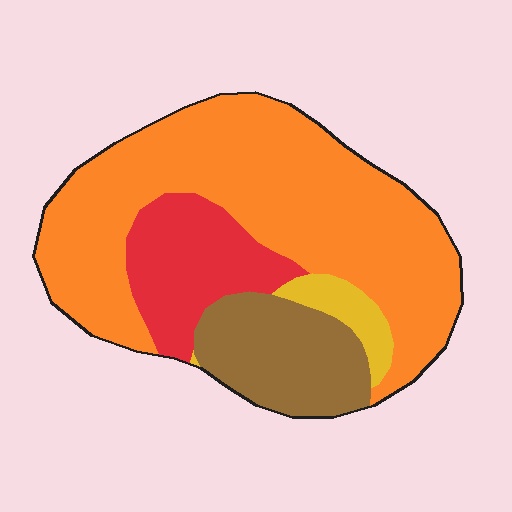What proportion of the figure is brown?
Brown covers about 15% of the figure.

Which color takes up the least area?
Yellow, at roughly 5%.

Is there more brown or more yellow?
Brown.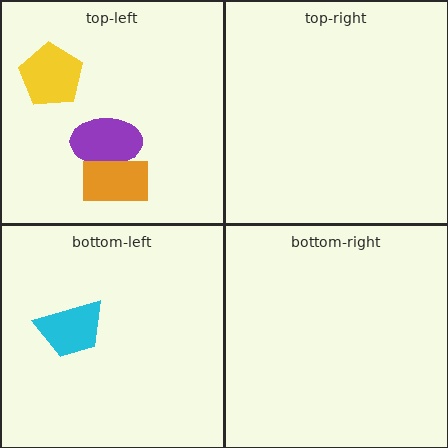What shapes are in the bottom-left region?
The cyan trapezoid.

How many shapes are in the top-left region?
3.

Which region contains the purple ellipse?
The top-left region.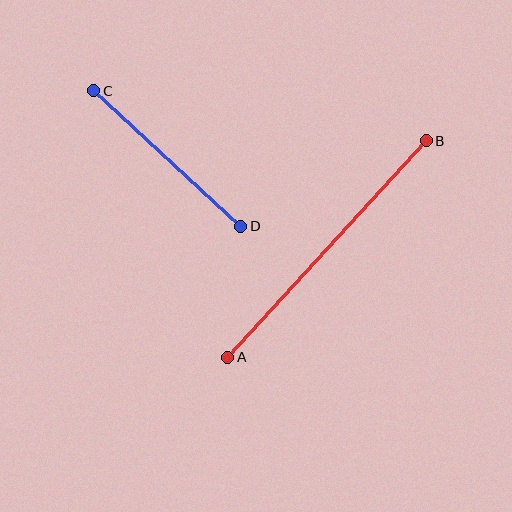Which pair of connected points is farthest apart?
Points A and B are farthest apart.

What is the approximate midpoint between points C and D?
The midpoint is at approximately (167, 158) pixels.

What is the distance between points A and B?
The distance is approximately 294 pixels.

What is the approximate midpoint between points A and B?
The midpoint is at approximately (327, 249) pixels.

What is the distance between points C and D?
The distance is approximately 200 pixels.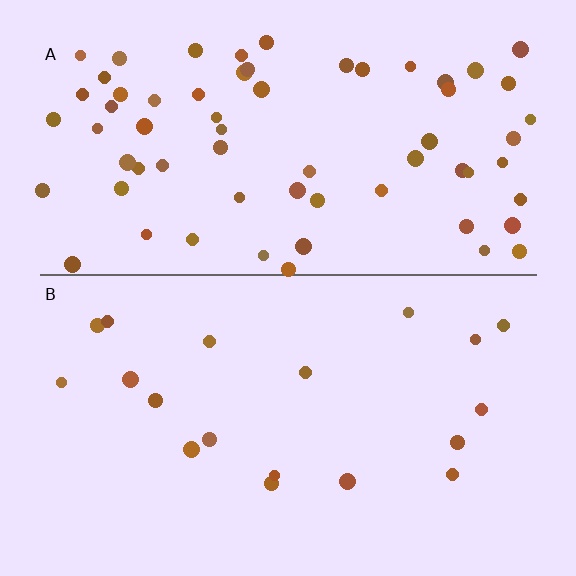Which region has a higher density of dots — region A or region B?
A (the top).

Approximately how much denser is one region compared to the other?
Approximately 3.5× — region A over region B.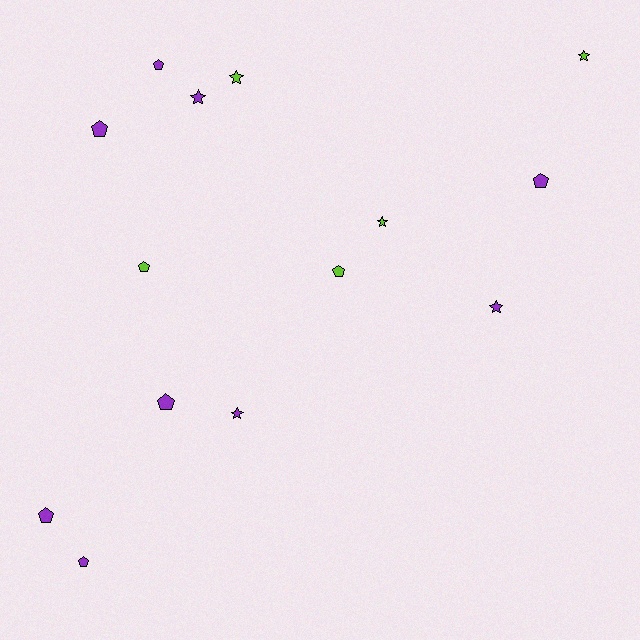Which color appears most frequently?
Purple, with 9 objects.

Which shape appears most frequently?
Pentagon, with 8 objects.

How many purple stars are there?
There are 3 purple stars.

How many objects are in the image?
There are 14 objects.